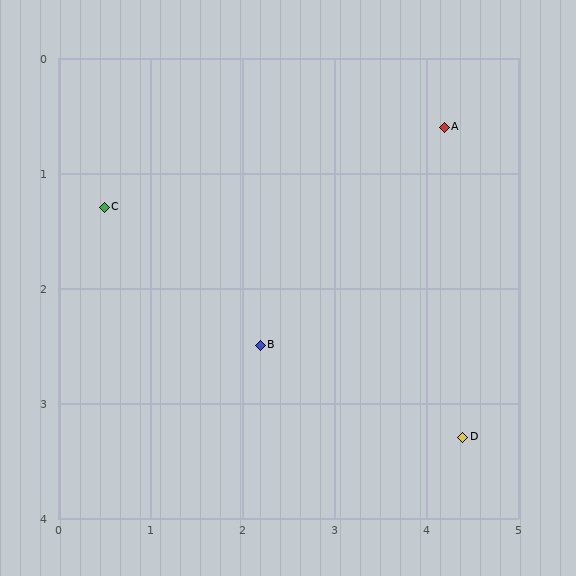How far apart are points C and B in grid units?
Points C and B are about 2.1 grid units apart.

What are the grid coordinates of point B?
Point B is at approximately (2.2, 2.5).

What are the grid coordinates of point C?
Point C is at approximately (0.5, 1.3).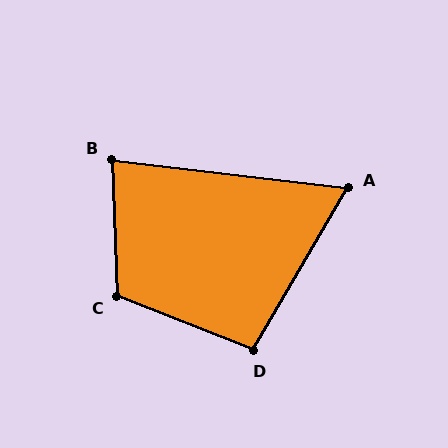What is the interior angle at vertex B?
Approximately 81 degrees (acute).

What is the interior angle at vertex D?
Approximately 99 degrees (obtuse).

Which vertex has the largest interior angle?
C, at approximately 114 degrees.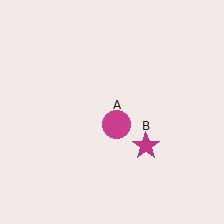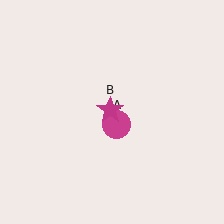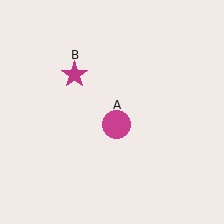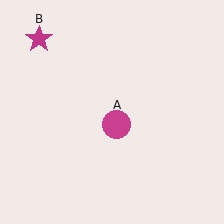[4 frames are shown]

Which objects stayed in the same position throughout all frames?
Magenta circle (object A) remained stationary.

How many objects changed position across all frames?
1 object changed position: magenta star (object B).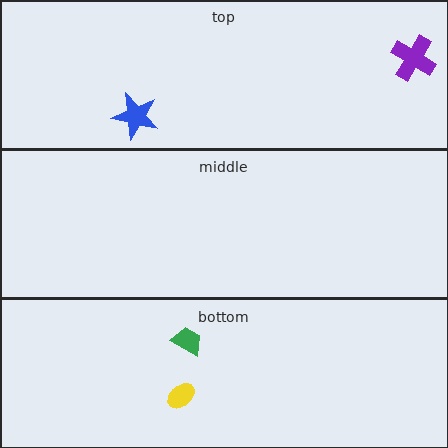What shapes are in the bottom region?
The yellow ellipse, the green trapezoid.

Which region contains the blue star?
The top region.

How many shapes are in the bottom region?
2.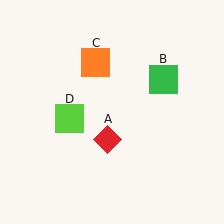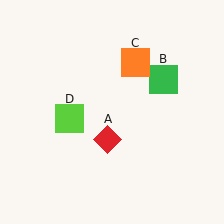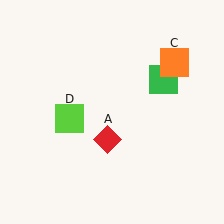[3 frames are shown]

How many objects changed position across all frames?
1 object changed position: orange square (object C).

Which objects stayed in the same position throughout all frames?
Red diamond (object A) and green square (object B) and lime square (object D) remained stationary.